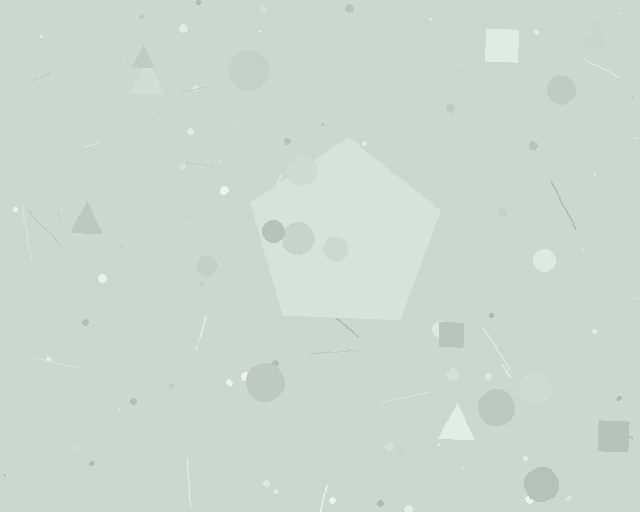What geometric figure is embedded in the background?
A pentagon is embedded in the background.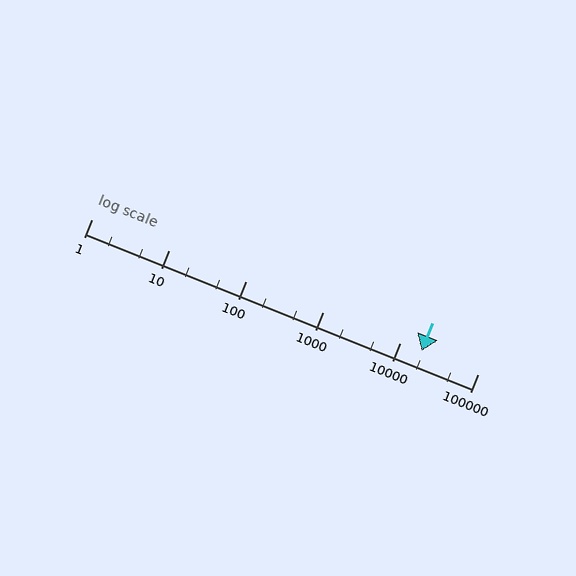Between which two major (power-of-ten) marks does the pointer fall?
The pointer is between 10000 and 100000.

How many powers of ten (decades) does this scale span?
The scale spans 5 decades, from 1 to 100000.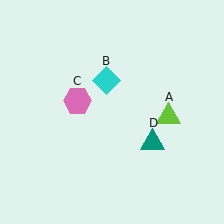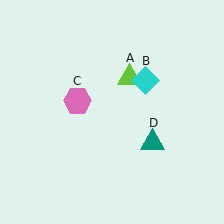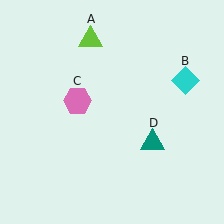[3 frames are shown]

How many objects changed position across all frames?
2 objects changed position: lime triangle (object A), cyan diamond (object B).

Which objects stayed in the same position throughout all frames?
Pink hexagon (object C) and teal triangle (object D) remained stationary.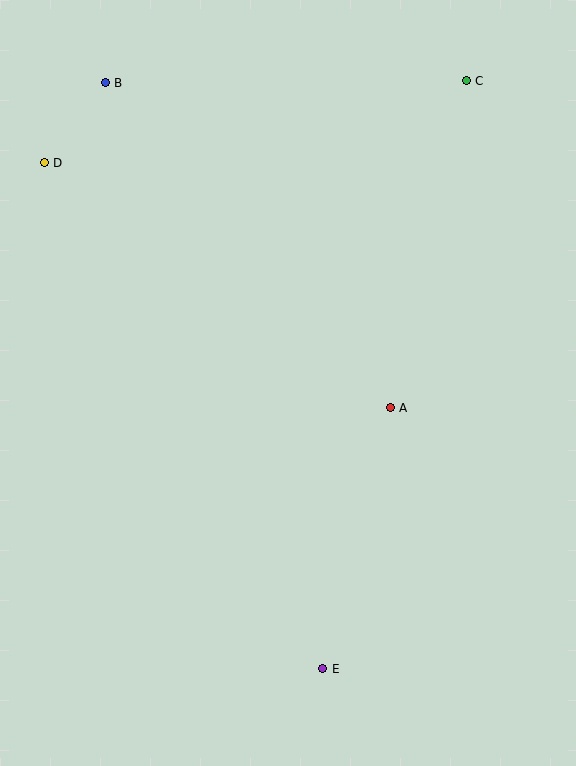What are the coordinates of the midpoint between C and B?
The midpoint between C and B is at (286, 82).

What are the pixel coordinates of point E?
Point E is at (323, 669).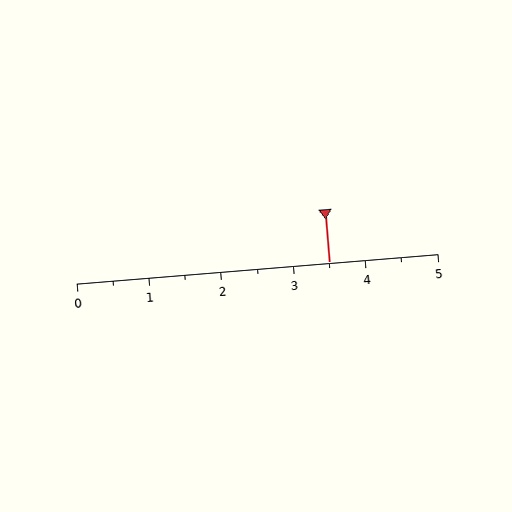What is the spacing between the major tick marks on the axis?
The major ticks are spaced 1 apart.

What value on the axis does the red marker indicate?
The marker indicates approximately 3.5.